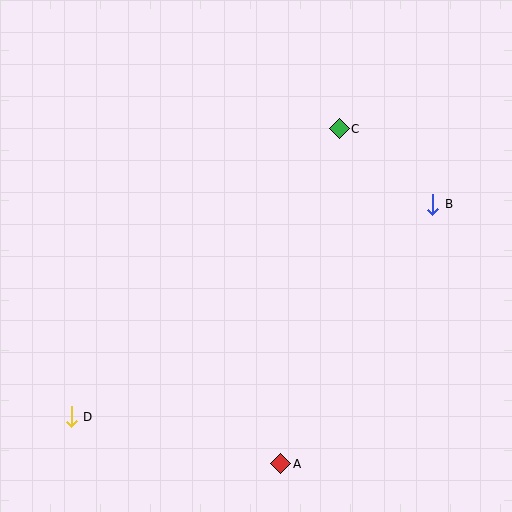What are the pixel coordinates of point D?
Point D is at (71, 417).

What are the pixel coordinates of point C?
Point C is at (339, 129).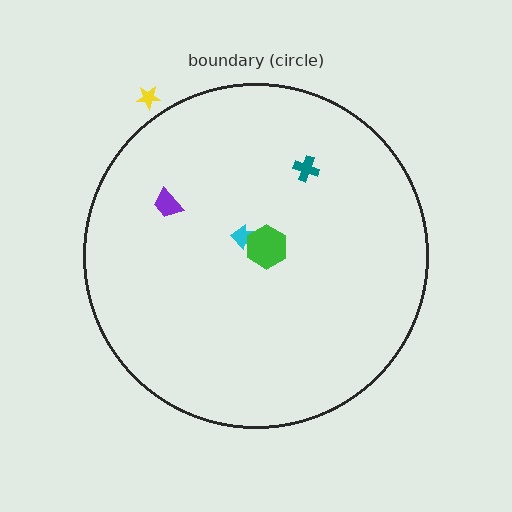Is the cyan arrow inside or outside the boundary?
Inside.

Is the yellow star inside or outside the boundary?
Outside.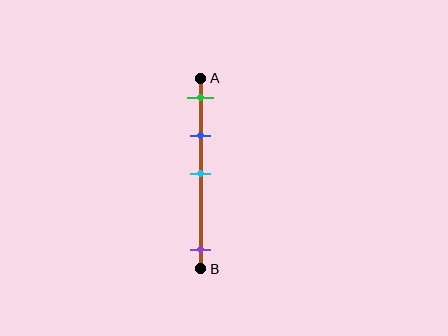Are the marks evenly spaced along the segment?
No, the marks are not evenly spaced.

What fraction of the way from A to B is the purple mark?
The purple mark is approximately 90% (0.9) of the way from A to B.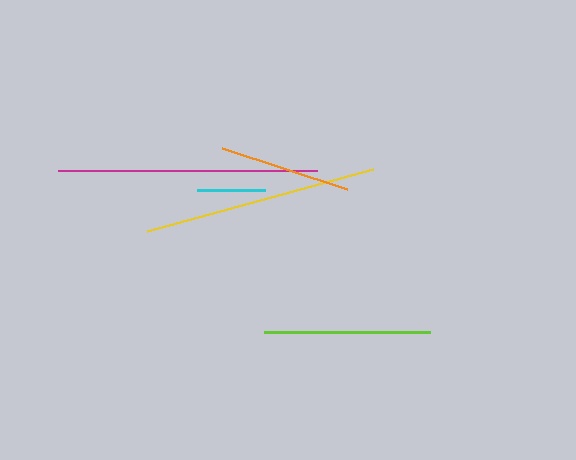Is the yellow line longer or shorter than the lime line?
The yellow line is longer than the lime line.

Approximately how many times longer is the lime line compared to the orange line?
The lime line is approximately 1.3 times the length of the orange line.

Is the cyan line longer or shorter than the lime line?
The lime line is longer than the cyan line.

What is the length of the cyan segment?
The cyan segment is approximately 68 pixels long.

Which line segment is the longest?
The magenta line is the longest at approximately 259 pixels.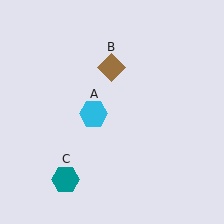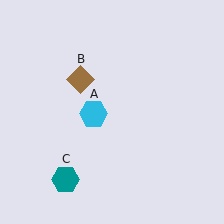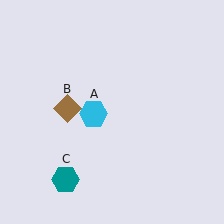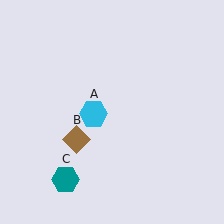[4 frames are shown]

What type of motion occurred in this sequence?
The brown diamond (object B) rotated counterclockwise around the center of the scene.